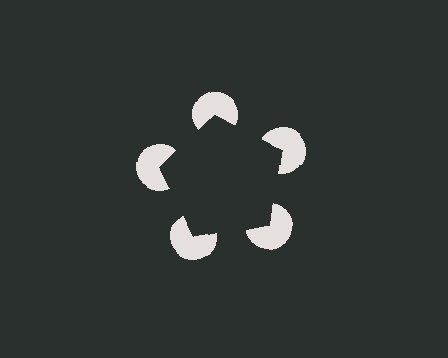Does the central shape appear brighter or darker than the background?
It typically appears slightly darker than the background, even though no actual brightness change is drawn.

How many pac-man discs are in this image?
There are 5 — one at each vertex of the illusory pentagon.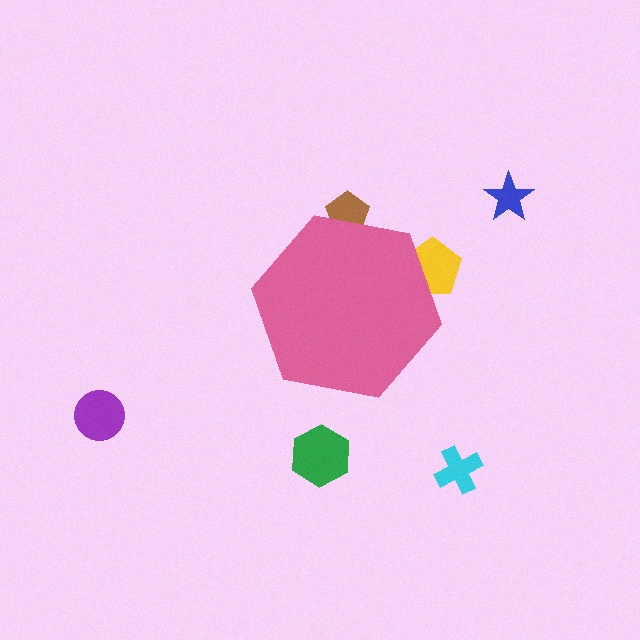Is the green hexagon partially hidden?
No, the green hexagon is fully visible.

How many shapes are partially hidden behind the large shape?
2 shapes are partially hidden.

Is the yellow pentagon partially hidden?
Yes, the yellow pentagon is partially hidden behind the pink hexagon.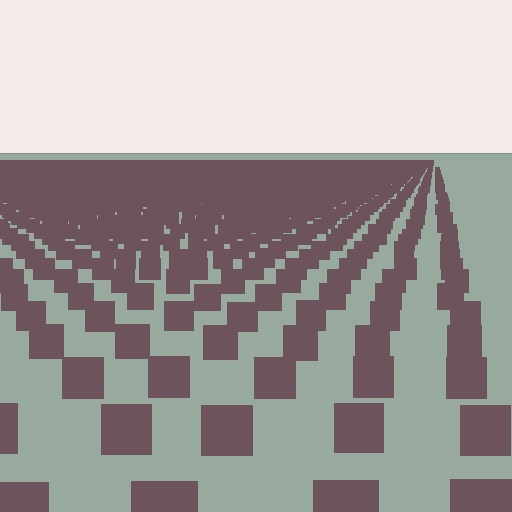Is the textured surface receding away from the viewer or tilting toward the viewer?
The surface is receding away from the viewer. Texture elements get smaller and denser toward the top.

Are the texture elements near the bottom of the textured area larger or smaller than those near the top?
Larger. Near the bottom, elements are closer to the viewer and appear at a bigger on-screen size.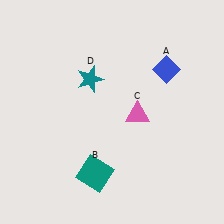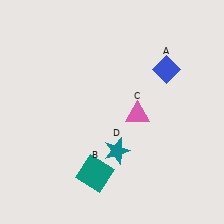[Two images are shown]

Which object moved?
The teal star (D) moved down.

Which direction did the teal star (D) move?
The teal star (D) moved down.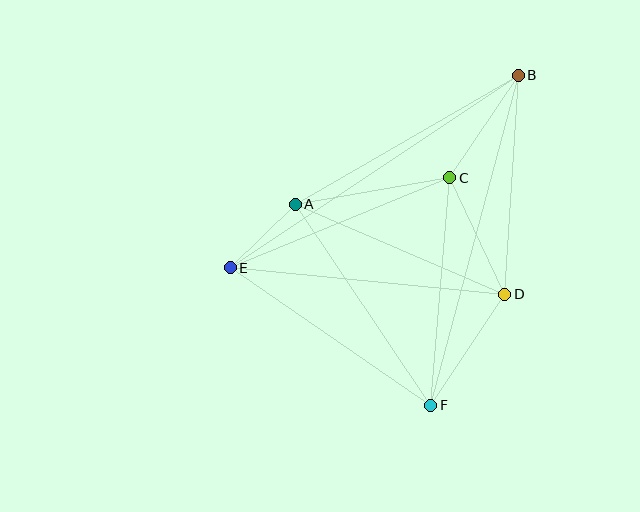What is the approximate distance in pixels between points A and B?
The distance between A and B is approximately 258 pixels.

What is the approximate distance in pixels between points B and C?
The distance between B and C is approximately 123 pixels.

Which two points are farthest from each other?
Points B and E are farthest from each other.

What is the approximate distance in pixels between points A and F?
The distance between A and F is approximately 243 pixels.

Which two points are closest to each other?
Points A and E are closest to each other.